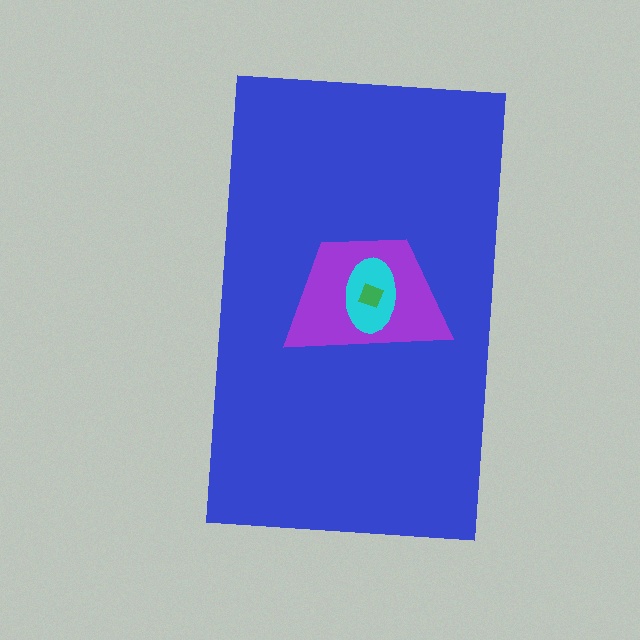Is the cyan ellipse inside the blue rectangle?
Yes.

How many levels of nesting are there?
4.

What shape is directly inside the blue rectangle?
The purple trapezoid.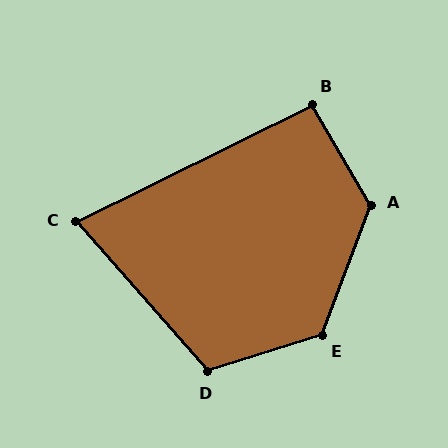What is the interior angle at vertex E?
Approximately 128 degrees (obtuse).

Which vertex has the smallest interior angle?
C, at approximately 75 degrees.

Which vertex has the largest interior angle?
A, at approximately 129 degrees.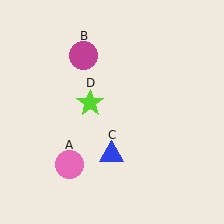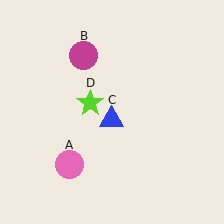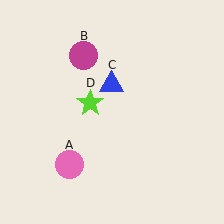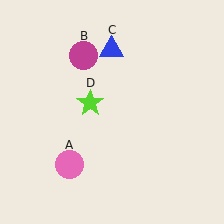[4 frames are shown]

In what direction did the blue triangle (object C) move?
The blue triangle (object C) moved up.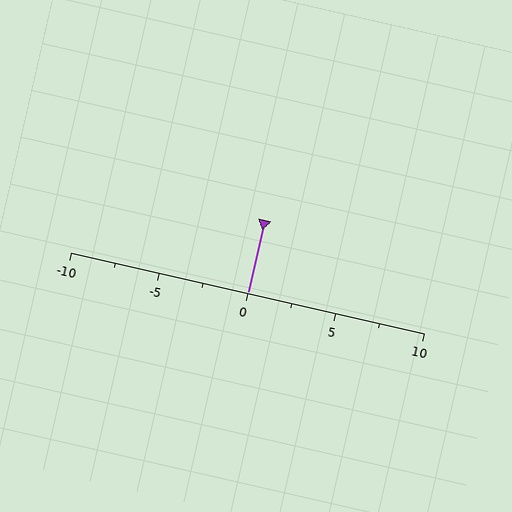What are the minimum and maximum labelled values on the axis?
The axis runs from -10 to 10.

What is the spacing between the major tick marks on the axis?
The major ticks are spaced 5 apart.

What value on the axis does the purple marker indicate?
The marker indicates approximately 0.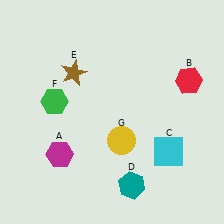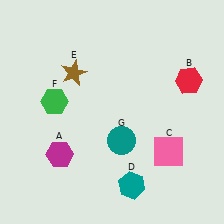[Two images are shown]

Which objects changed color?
C changed from cyan to pink. G changed from yellow to teal.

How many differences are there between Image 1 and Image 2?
There are 2 differences between the two images.